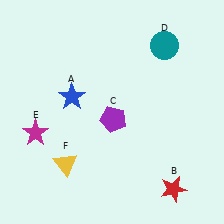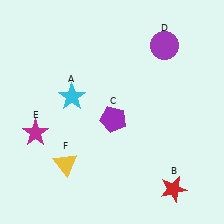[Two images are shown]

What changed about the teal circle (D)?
In Image 1, D is teal. In Image 2, it changed to purple.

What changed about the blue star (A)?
In Image 1, A is blue. In Image 2, it changed to cyan.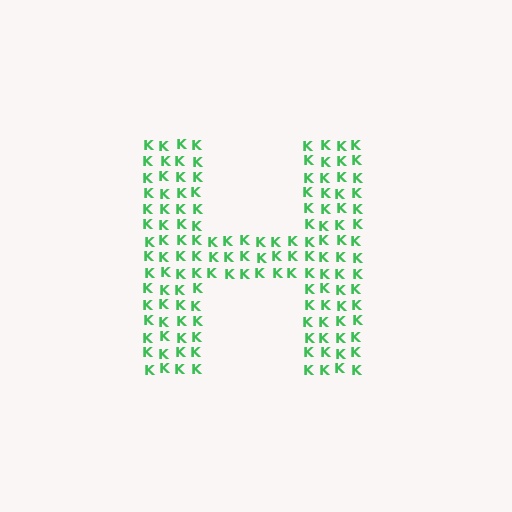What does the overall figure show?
The overall figure shows the letter H.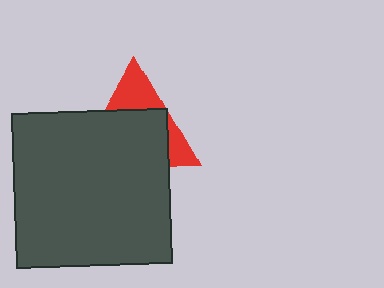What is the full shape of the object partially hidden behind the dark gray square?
The partially hidden object is a red triangle.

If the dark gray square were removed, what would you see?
You would see the complete red triangle.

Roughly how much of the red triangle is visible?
A small part of it is visible (roughly 35%).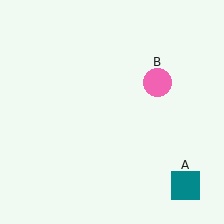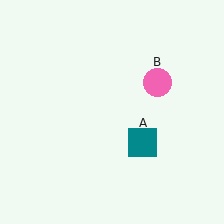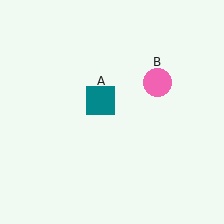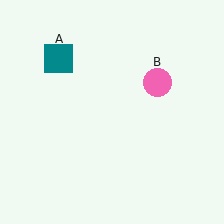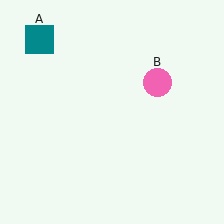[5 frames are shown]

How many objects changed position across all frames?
1 object changed position: teal square (object A).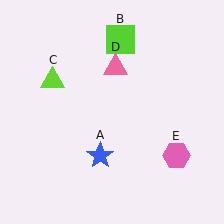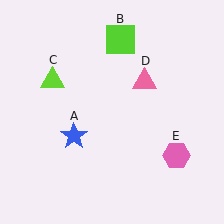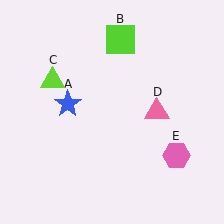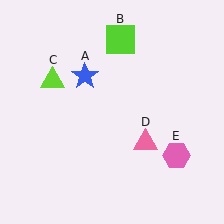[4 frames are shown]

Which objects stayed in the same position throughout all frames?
Lime square (object B) and lime triangle (object C) and pink hexagon (object E) remained stationary.